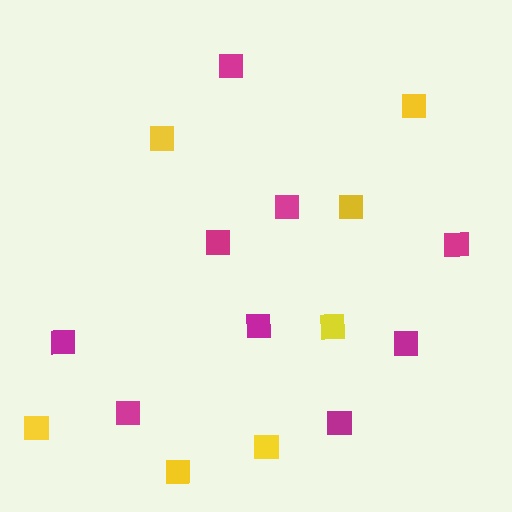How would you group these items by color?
There are 2 groups: one group of magenta squares (9) and one group of yellow squares (7).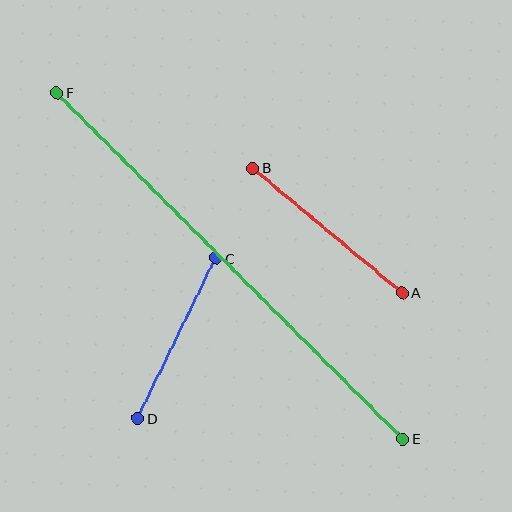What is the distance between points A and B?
The distance is approximately 194 pixels.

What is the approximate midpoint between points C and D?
The midpoint is at approximately (177, 338) pixels.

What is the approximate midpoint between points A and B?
The midpoint is at approximately (327, 230) pixels.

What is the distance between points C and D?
The distance is approximately 178 pixels.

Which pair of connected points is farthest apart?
Points E and F are farthest apart.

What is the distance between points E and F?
The distance is approximately 490 pixels.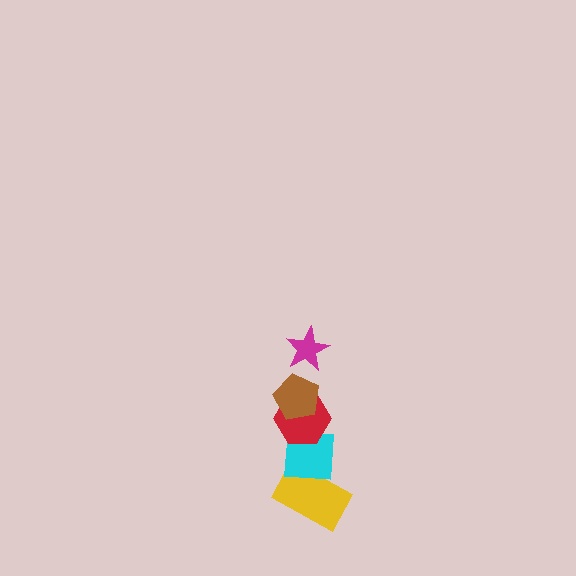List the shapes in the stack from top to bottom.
From top to bottom: the magenta star, the brown pentagon, the red hexagon, the cyan square, the yellow rectangle.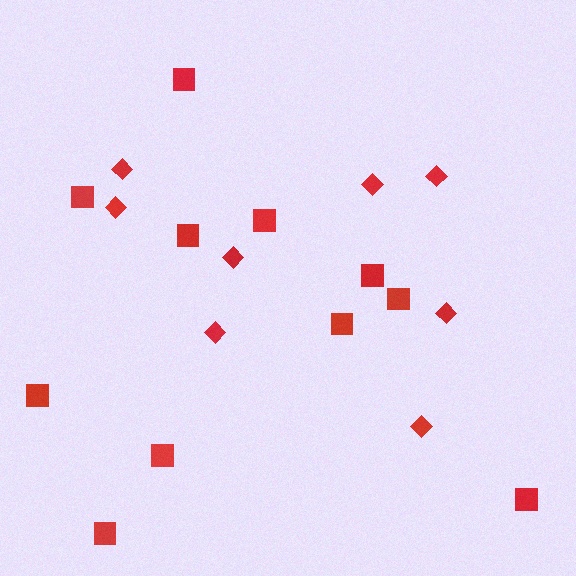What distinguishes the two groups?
There are 2 groups: one group of squares (11) and one group of diamonds (8).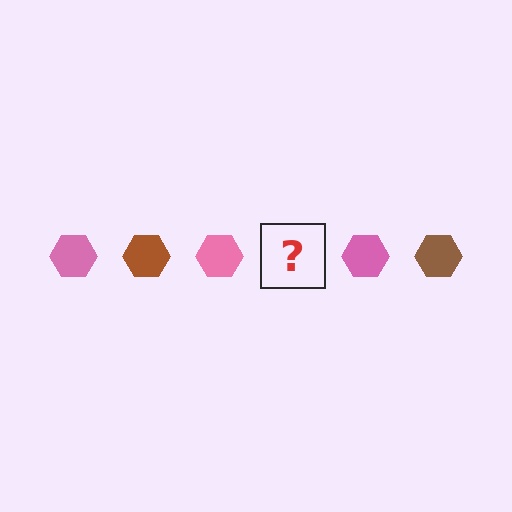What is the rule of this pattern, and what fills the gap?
The rule is that the pattern cycles through pink, brown hexagons. The gap should be filled with a brown hexagon.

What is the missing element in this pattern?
The missing element is a brown hexagon.